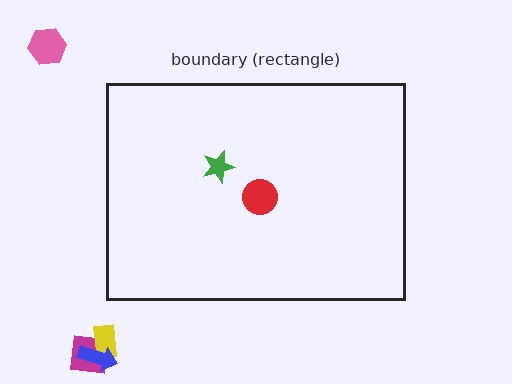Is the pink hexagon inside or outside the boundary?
Outside.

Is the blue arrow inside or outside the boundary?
Outside.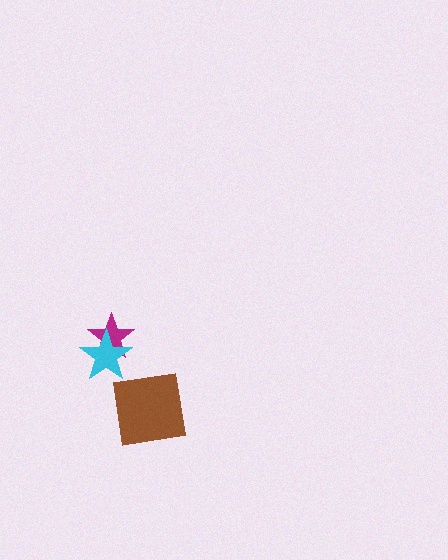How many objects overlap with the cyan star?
1 object overlaps with the cyan star.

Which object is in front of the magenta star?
The cyan star is in front of the magenta star.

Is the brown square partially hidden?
No, no other shape covers it.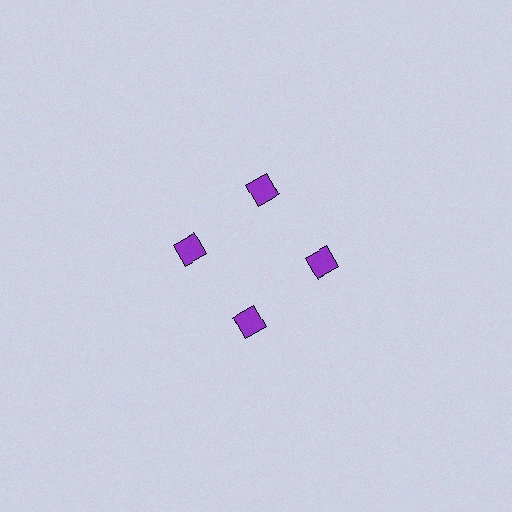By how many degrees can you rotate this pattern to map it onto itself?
The pattern maps onto itself every 90 degrees of rotation.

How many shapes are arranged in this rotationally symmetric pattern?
There are 4 shapes, arranged in 4 groups of 1.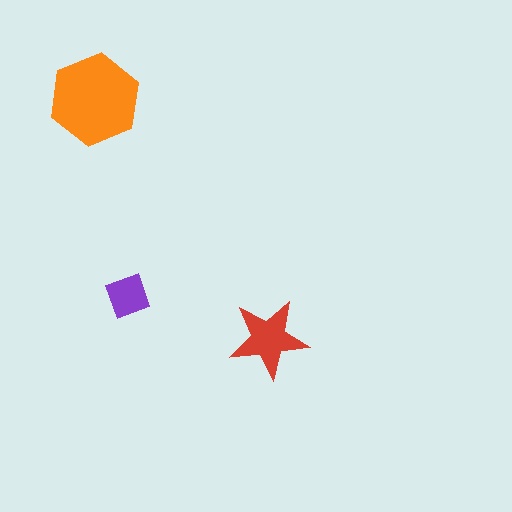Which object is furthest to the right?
The red star is rightmost.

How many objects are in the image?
There are 3 objects in the image.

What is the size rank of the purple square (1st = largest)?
3rd.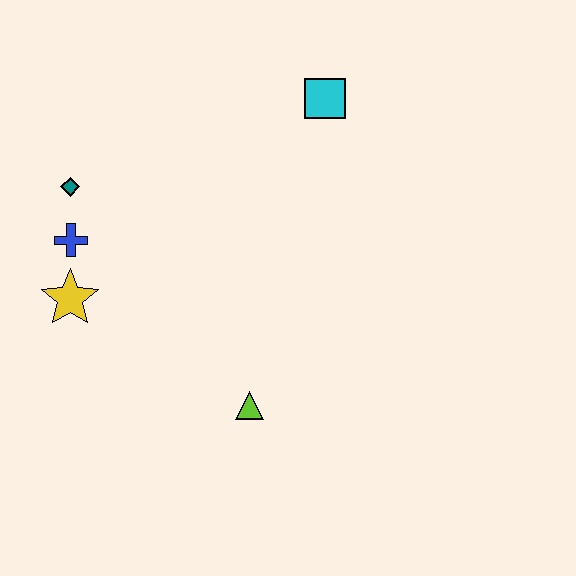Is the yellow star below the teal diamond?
Yes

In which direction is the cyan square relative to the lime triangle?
The cyan square is above the lime triangle.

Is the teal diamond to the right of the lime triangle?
No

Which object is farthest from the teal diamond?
The lime triangle is farthest from the teal diamond.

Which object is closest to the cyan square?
The teal diamond is closest to the cyan square.